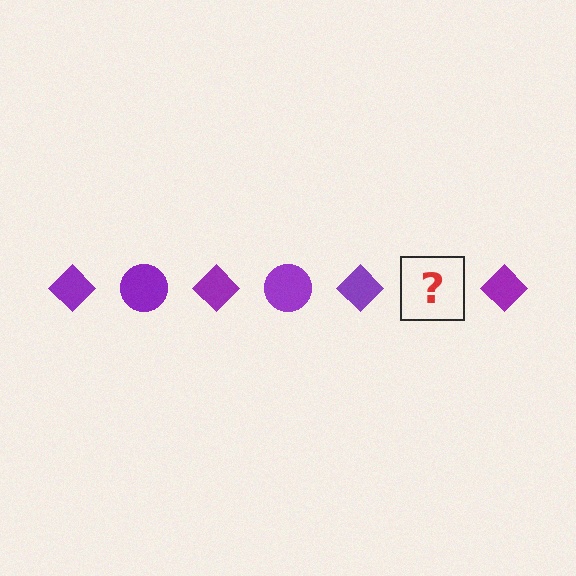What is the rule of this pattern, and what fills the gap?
The rule is that the pattern cycles through diamond, circle shapes in purple. The gap should be filled with a purple circle.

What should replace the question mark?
The question mark should be replaced with a purple circle.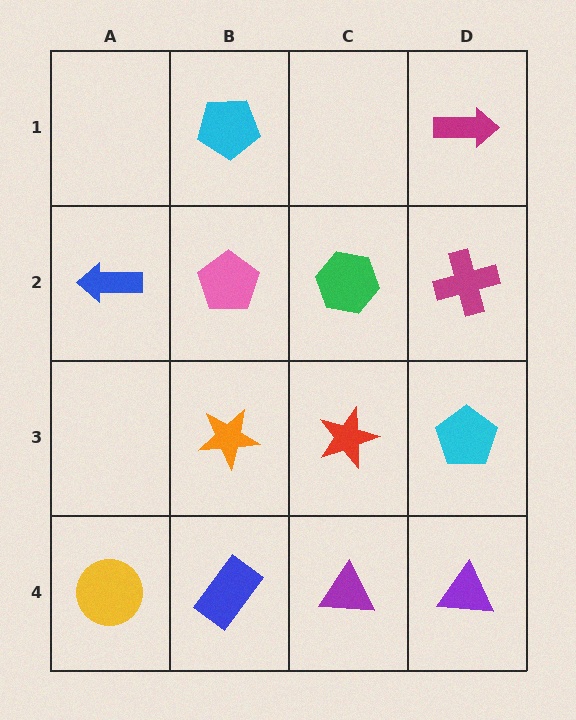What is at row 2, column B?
A pink pentagon.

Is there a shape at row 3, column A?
No, that cell is empty.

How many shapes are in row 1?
2 shapes.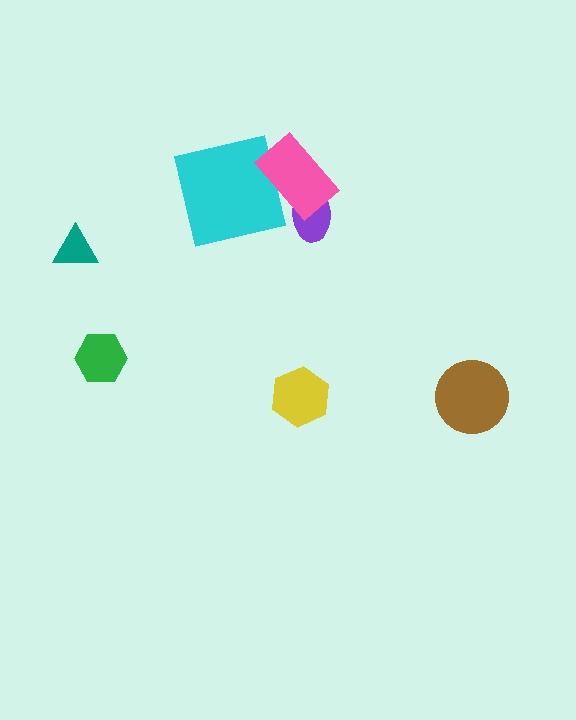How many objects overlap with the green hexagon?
0 objects overlap with the green hexagon.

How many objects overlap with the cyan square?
1 object overlaps with the cyan square.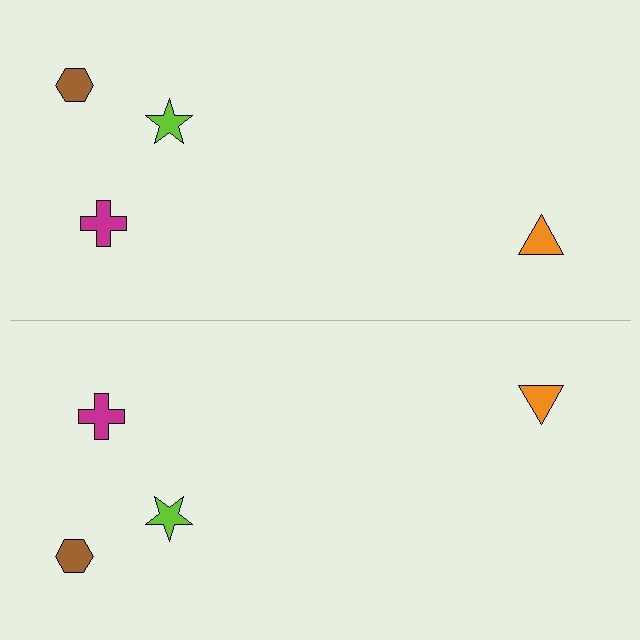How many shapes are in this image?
There are 8 shapes in this image.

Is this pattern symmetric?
Yes, this pattern has bilateral (reflection) symmetry.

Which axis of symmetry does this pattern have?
The pattern has a horizontal axis of symmetry running through the center of the image.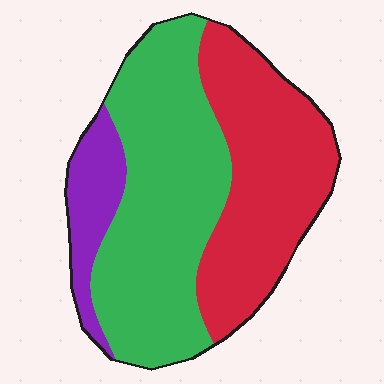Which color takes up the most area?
Green, at roughly 50%.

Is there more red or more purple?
Red.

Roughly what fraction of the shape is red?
Red takes up between a quarter and a half of the shape.